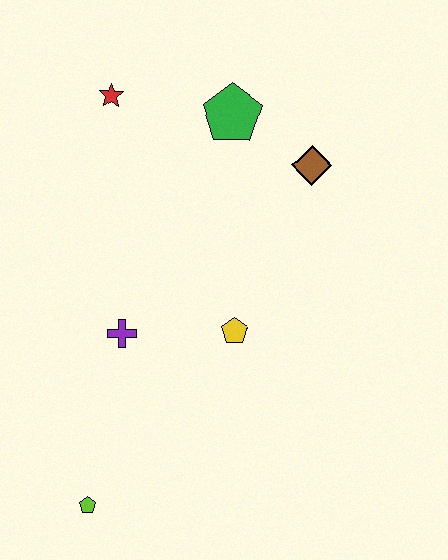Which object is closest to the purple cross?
The yellow pentagon is closest to the purple cross.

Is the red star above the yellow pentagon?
Yes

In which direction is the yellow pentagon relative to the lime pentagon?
The yellow pentagon is above the lime pentagon.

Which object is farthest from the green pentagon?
The lime pentagon is farthest from the green pentagon.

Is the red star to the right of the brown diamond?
No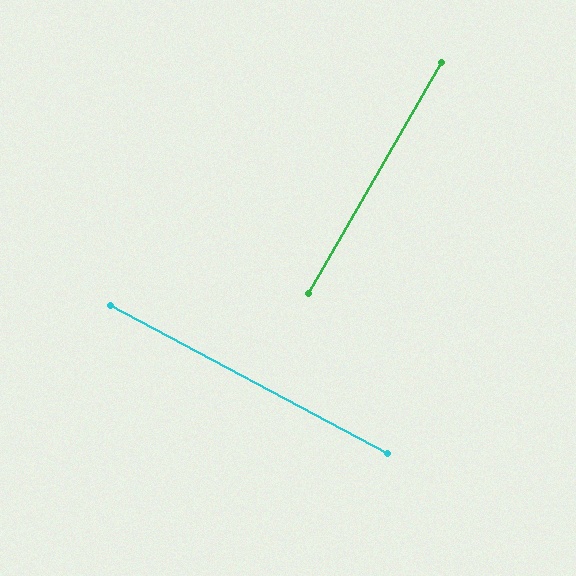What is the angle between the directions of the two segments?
Approximately 88 degrees.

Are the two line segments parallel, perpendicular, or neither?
Perpendicular — they meet at approximately 88°.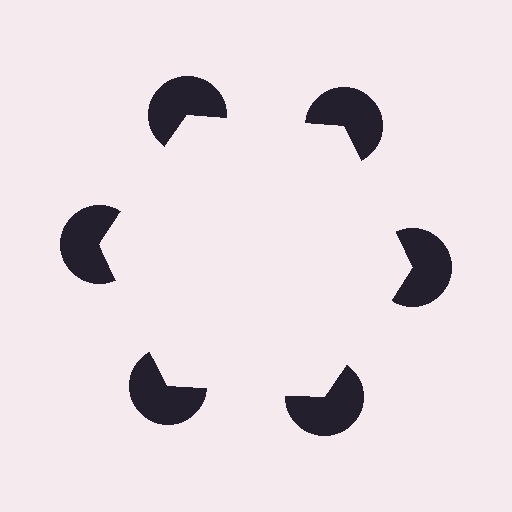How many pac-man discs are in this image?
There are 6 — one at each vertex of the illusory hexagon.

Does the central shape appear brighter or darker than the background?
It typically appears slightly brighter than the background, even though no actual brightness change is drawn.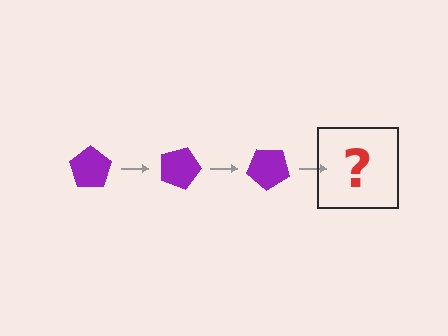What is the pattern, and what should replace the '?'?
The pattern is that the pentagon rotates 20 degrees each step. The '?' should be a purple pentagon rotated 60 degrees.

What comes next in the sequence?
The next element should be a purple pentagon rotated 60 degrees.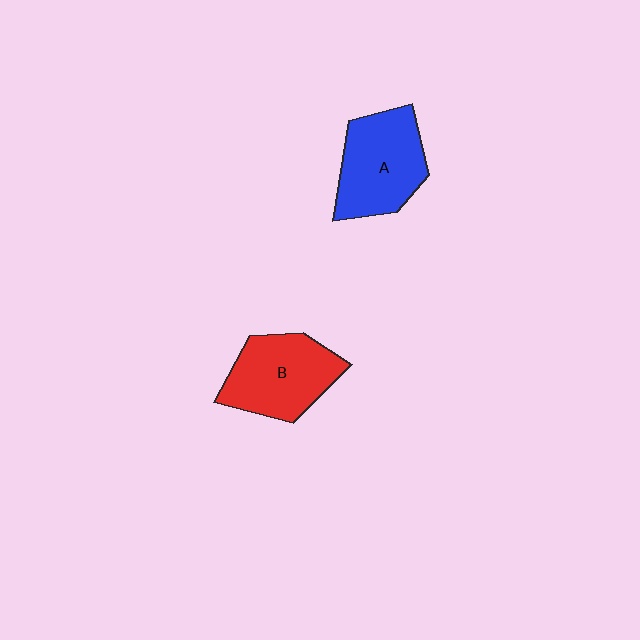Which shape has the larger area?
Shape A (blue).